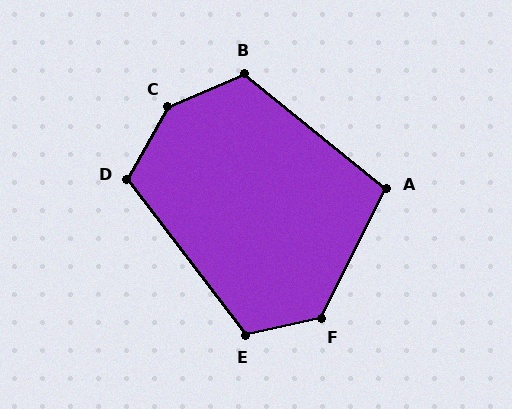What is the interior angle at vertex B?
Approximately 118 degrees (obtuse).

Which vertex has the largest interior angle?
C, at approximately 143 degrees.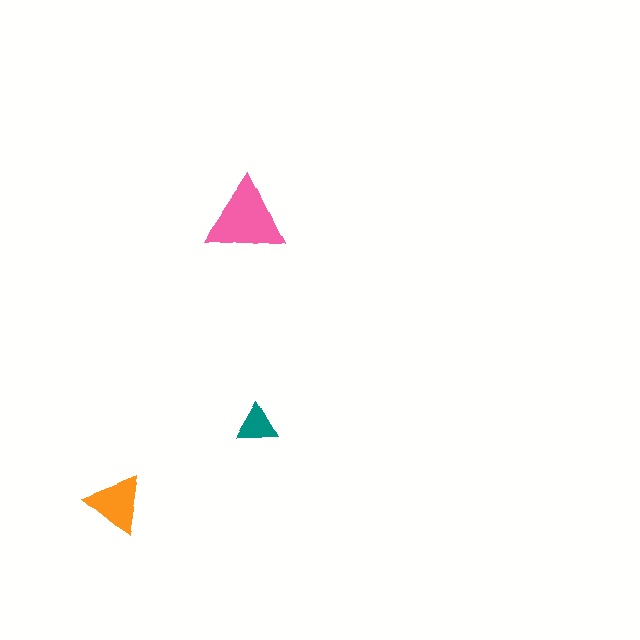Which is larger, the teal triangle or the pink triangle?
The pink one.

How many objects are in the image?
There are 3 objects in the image.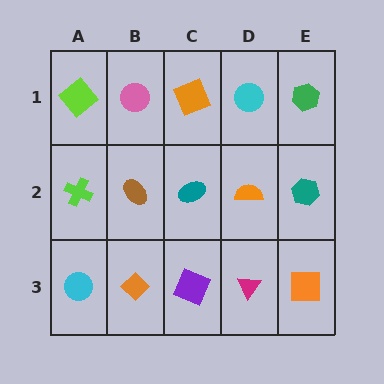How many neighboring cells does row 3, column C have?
3.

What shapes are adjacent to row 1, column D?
An orange semicircle (row 2, column D), an orange square (row 1, column C), a green hexagon (row 1, column E).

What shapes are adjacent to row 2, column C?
An orange square (row 1, column C), a purple square (row 3, column C), a brown ellipse (row 2, column B), an orange semicircle (row 2, column D).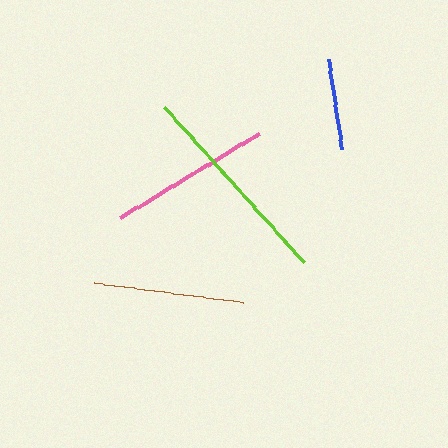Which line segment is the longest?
The lime line is the longest at approximately 208 pixels.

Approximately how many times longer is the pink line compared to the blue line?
The pink line is approximately 1.8 times the length of the blue line.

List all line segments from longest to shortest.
From longest to shortest: lime, pink, brown, blue.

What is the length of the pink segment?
The pink segment is approximately 161 pixels long.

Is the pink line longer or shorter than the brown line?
The pink line is longer than the brown line.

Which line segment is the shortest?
The blue line is the shortest at approximately 91 pixels.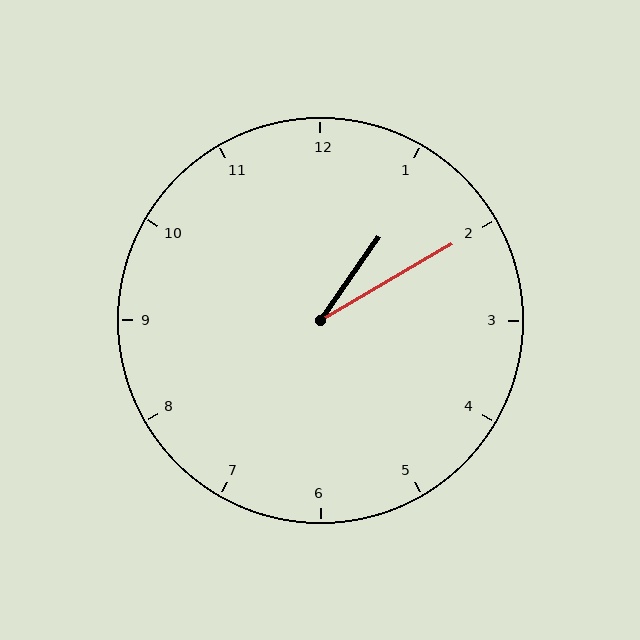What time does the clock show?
1:10.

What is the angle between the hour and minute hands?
Approximately 25 degrees.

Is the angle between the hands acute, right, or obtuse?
It is acute.